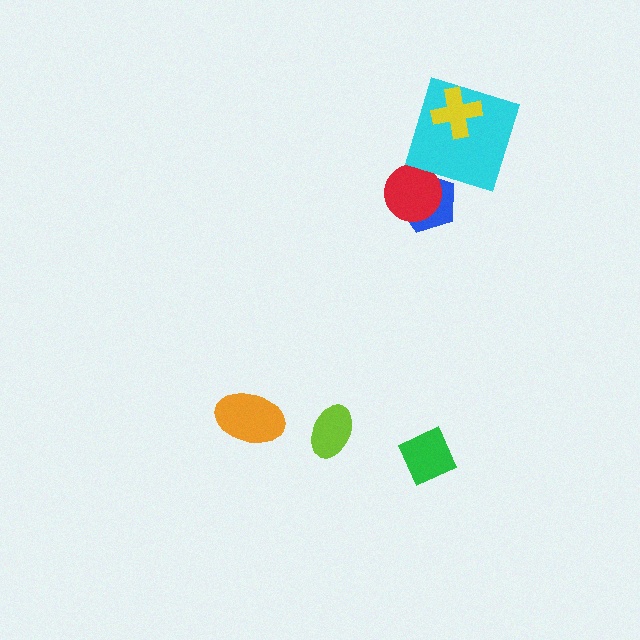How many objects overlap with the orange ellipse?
0 objects overlap with the orange ellipse.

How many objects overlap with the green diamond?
0 objects overlap with the green diamond.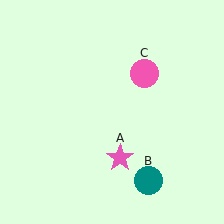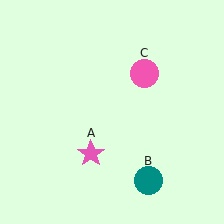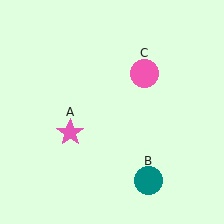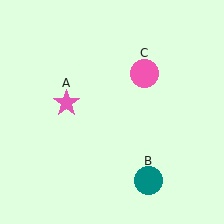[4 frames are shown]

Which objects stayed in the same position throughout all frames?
Teal circle (object B) and pink circle (object C) remained stationary.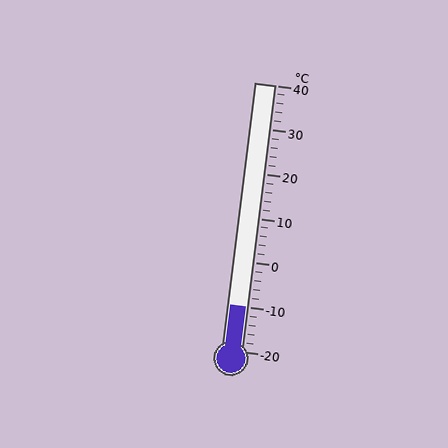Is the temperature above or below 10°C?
The temperature is below 10°C.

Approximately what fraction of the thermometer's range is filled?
The thermometer is filled to approximately 15% of its range.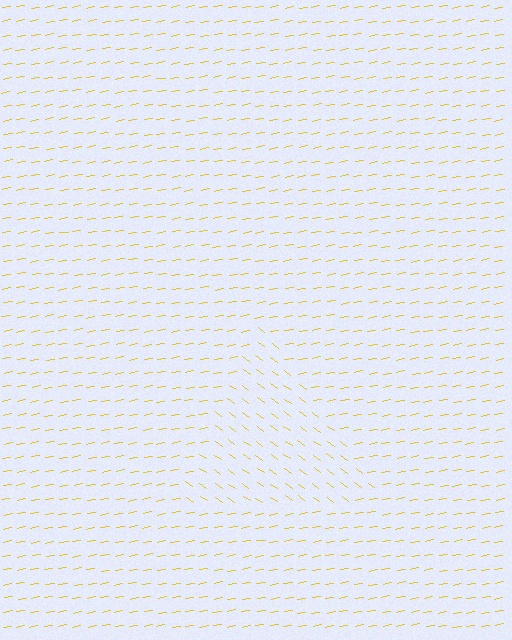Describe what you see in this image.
The image is filled with small yellow line segments. A triangle region in the image has lines oriented differently from the surrounding lines, creating a visible texture boundary.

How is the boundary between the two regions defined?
The boundary is defined purely by a change in line orientation (approximately 45 degrees difference). All lines are the same color and thickness.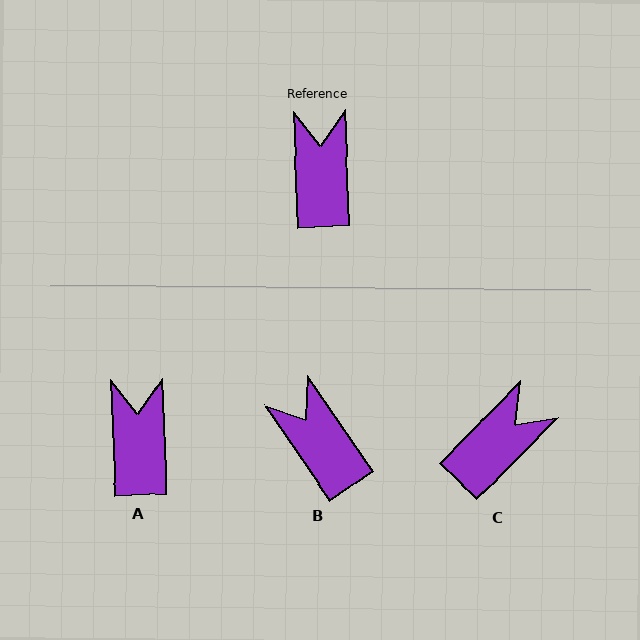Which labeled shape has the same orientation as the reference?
A.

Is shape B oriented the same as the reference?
No, it is off by about 32 degrees.